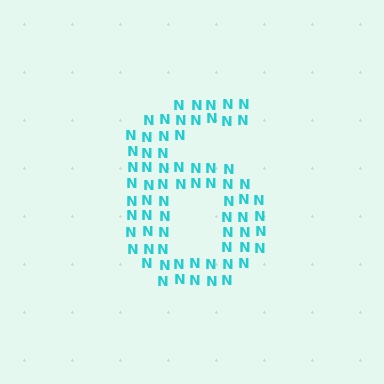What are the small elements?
The small elements are letter N's.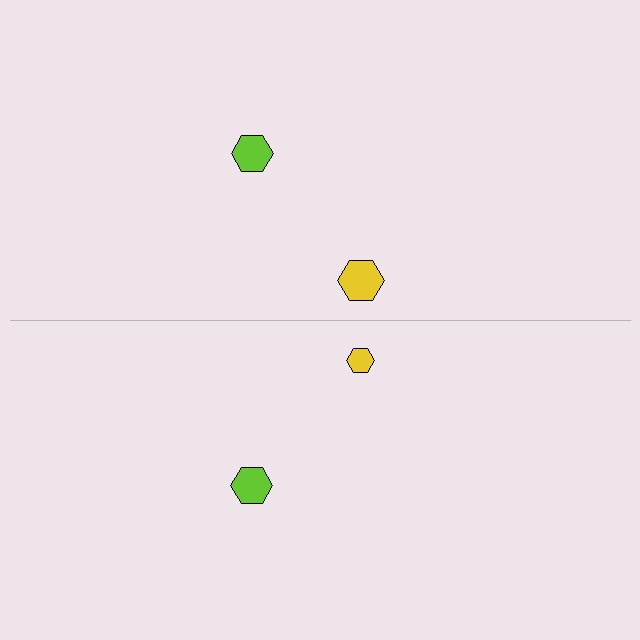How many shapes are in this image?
There are 4 shapes in this image.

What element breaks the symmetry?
The yellow hexagon on the bottom side has a different size than its mirror counterpart.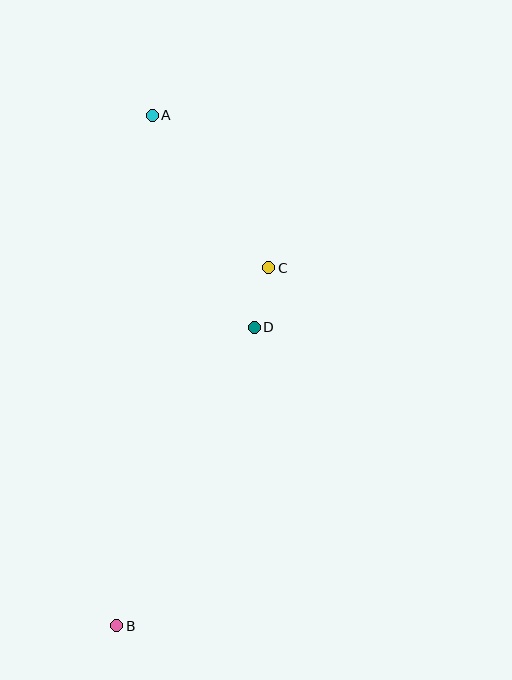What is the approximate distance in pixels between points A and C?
The distance between A and C is approximately 192 pixels.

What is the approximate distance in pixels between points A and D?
The distance between A and D is approximately 236 pixels.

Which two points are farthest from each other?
Points A and B are farthest from each other.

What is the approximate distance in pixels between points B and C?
The distance between B and C is approximately 389 pixels.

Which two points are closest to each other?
Points C and D are closest to each other.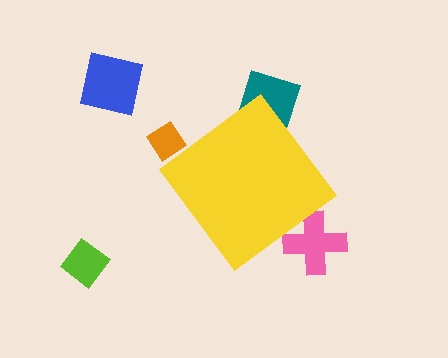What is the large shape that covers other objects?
A yellow diamond.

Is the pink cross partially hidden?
Yes, the pink cross is partially hidden behind the yellow diamond.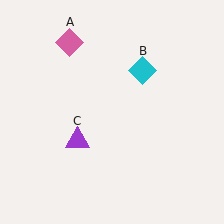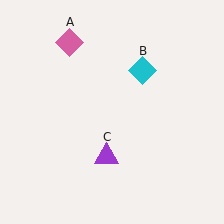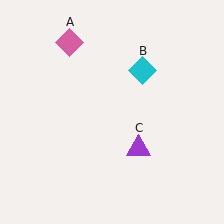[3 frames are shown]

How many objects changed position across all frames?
1 object changed position: purple triangle (object C).